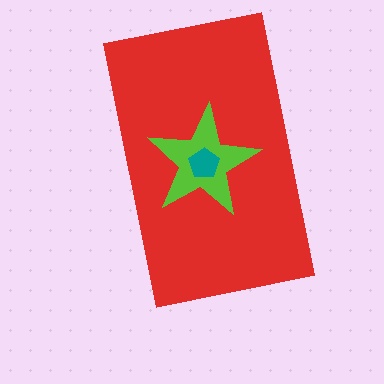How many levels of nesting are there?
3.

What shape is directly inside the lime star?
The teal pentagon.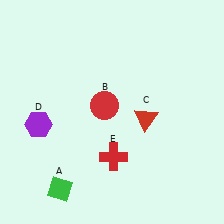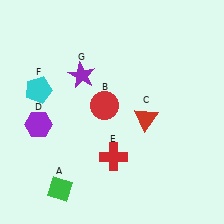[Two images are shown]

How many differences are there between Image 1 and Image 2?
There are 2 differences between the two images.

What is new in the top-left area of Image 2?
A purple star (G) was added in the top-left area of Image 2.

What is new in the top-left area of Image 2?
A cyan pentagon (F) was added in the top-left area of Image 2.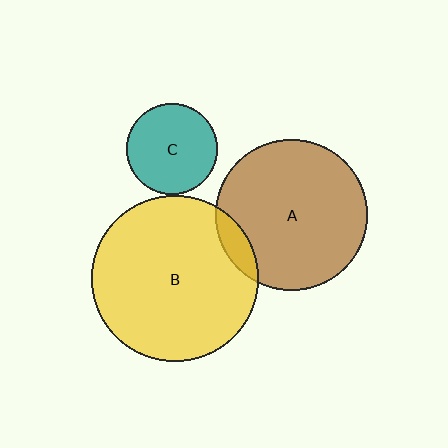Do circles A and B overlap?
Yes.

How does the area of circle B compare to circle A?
Approximately 1.2 times.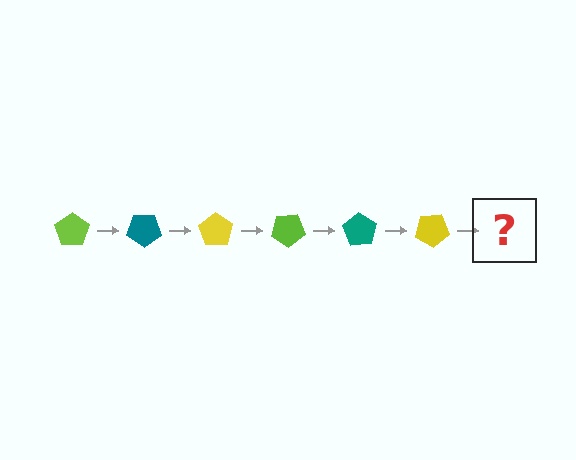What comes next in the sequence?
The next element should be a lime pentagon, rotated 210 degrees from the start.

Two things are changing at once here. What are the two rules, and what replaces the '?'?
The two rules are that it rotates 35 degrees each step and the color cycles through lime, teal, and yellow. The '?' should be a lime pentagon, rotated 210 degrees from the start.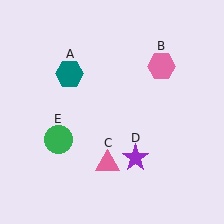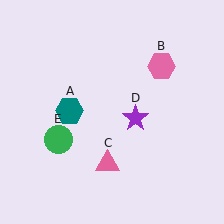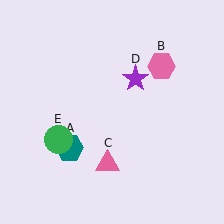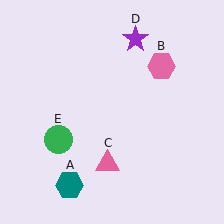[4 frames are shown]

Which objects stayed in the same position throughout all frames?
Pink hexagon (object B) and pink triangle (object C) and green circle (object E) remained stationary.